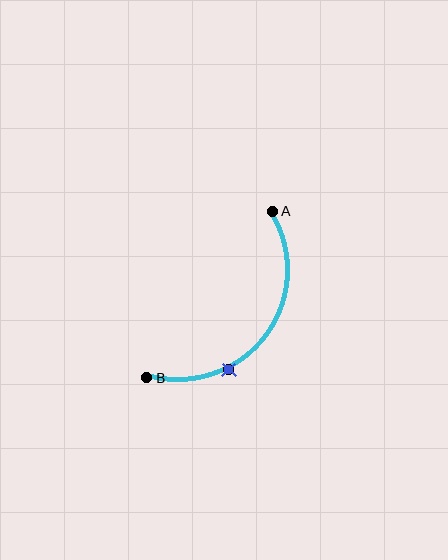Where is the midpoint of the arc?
The arc midpoint is the point on the curve farthest from the straight line joining A and B. It sits below and to the right of that line.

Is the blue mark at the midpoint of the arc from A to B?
No. The blue mark lies on the arc but is closer to endpoint B. The arc midpoint would be at the point on the curve equidistant along the arc from both A and B.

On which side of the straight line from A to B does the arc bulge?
The arc bulges below and to the right of the straight line connecting A and B.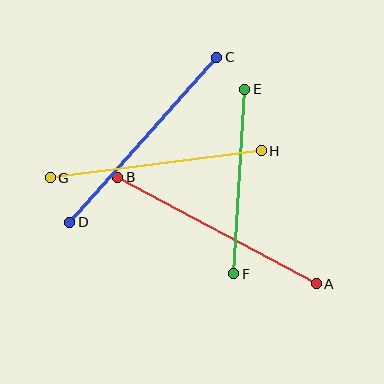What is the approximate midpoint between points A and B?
The midpoint is at approximately (217, 230) pixels.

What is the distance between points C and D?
The distance is approximately 221 pixels.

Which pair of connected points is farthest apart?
Points A and B are farthest apart.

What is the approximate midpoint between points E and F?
The midpoint is at approximately (239, 181) pixels.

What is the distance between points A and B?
The distance is approximately 225 pixels.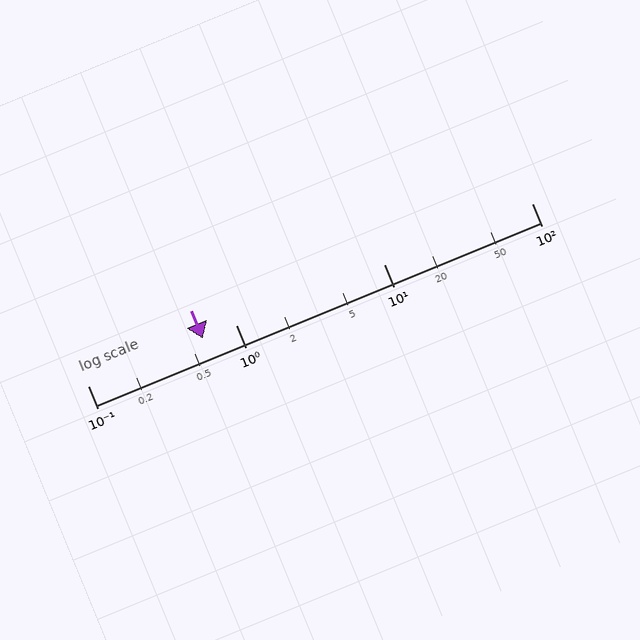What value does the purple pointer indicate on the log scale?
The pointer indicates approximately 0.6.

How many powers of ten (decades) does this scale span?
The scale spans 3 decades, from 0.1 to 100.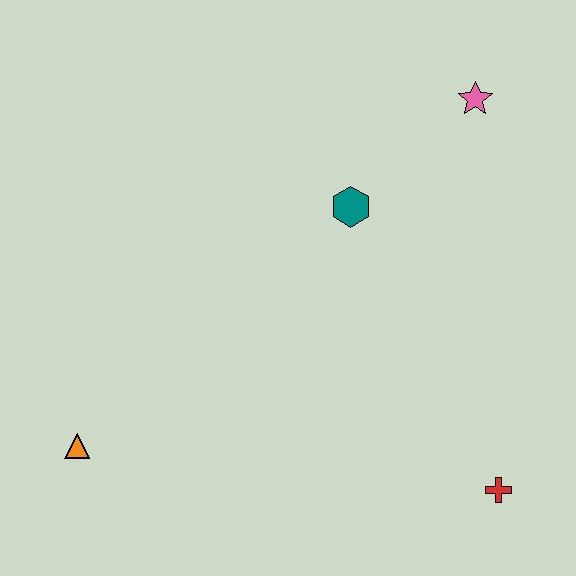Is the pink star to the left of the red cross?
Yes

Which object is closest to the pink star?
The teal hexagon is closest to the pink star.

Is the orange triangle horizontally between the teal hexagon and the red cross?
No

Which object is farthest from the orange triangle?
The pink star is farthest from the orange triangle.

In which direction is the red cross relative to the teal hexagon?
The red cross is below the teal hexagon.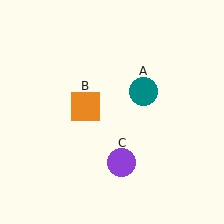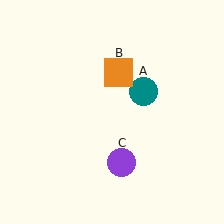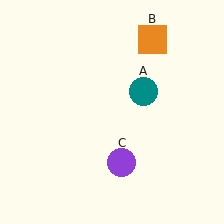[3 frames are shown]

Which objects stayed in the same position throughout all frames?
Teal circle (object A) and purple circle (object C) remained stationary.